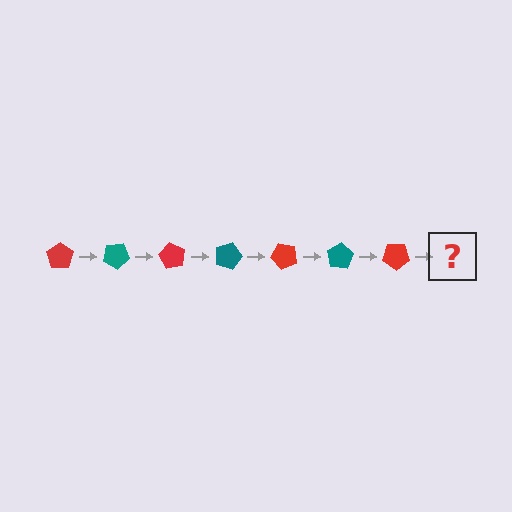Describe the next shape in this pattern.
It should be a teal pentagon, rotated 210 degrees from the start.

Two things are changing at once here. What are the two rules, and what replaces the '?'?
The two rules are that it rotates 30 degrees each step and the color cycles through red and teal. The '?' should be a teal pentagon, rotated 210 degrees from the start.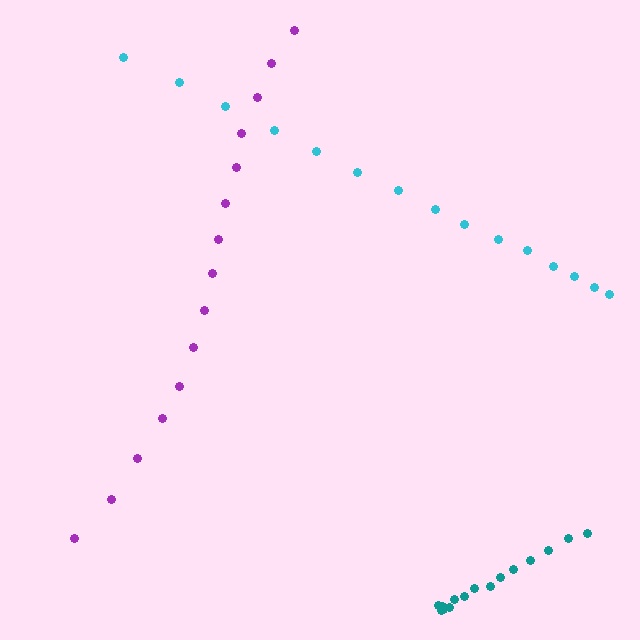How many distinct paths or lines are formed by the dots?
There are 3 distinct paths.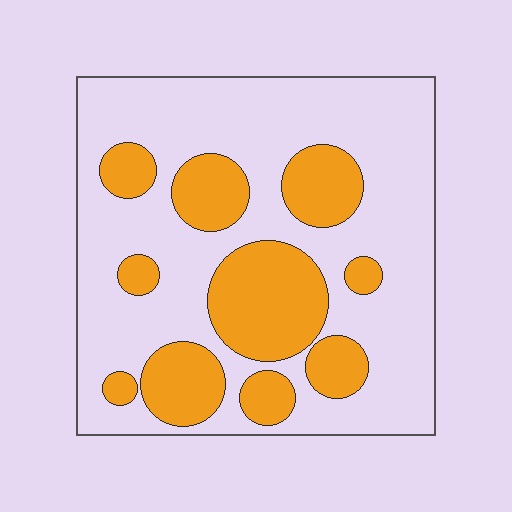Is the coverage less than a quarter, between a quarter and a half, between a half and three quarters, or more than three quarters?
Between a quarter and a half.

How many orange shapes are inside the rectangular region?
10.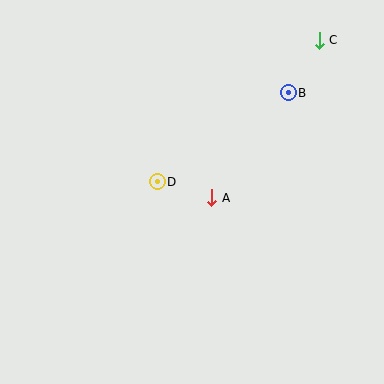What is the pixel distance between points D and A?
The distance between D and A is 57 pixels.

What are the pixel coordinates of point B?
Point B is at (288, 93).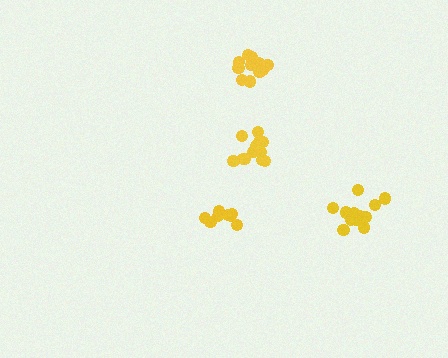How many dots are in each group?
Group 1: 11 dots, Group 2: 12 dots, Group 3: 8 dots, Group 4: 12 dots (43 total).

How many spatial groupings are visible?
There are 4 spatial groupings.